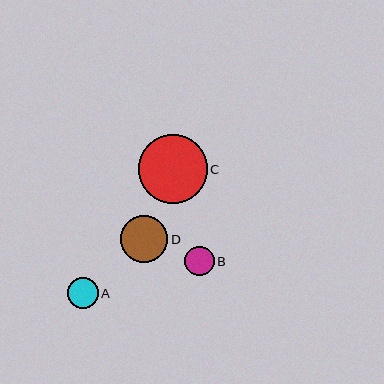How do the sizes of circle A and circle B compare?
Circle A and circle B are approximately the same size.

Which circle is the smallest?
Circle B is the smallest with a size of approximately 29 pixels.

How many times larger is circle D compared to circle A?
Circle D is approximately 1.5 times the size of circle A.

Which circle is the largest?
Circle C is the largest with a size of approximately 69 pixels.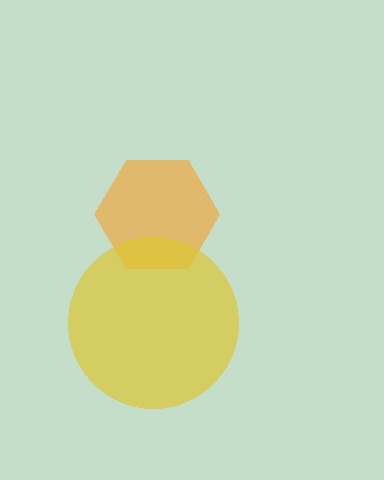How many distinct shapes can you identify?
There are 2 distinct shapes: an orange hexagon, a yellow circle.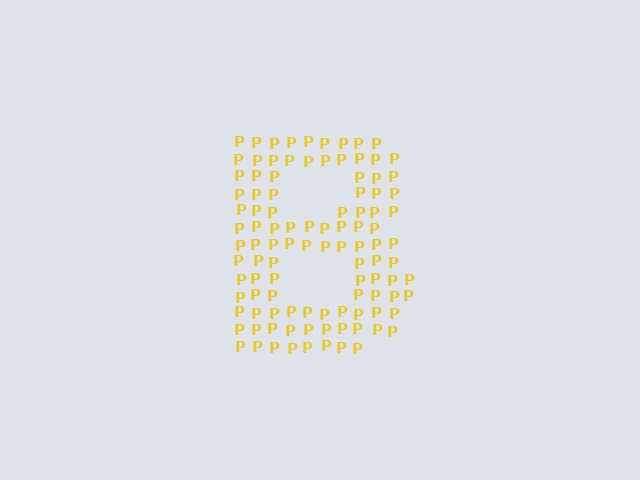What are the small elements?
The small elements are letter P's.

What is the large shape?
The large shape is the letter B.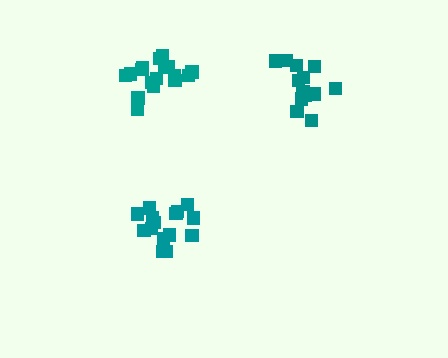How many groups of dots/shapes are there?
There are 3 groups.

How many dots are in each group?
Group 1: 15 dots, Group 2: 18 dots, Group 3: 13 dots (46 total).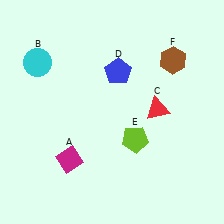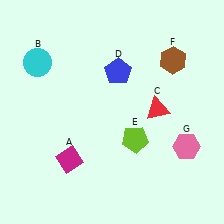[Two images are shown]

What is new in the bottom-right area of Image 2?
A pink hexagon (G) was added in the bottom-right area of Image 2.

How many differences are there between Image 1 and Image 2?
There is 1 difference between the two images.